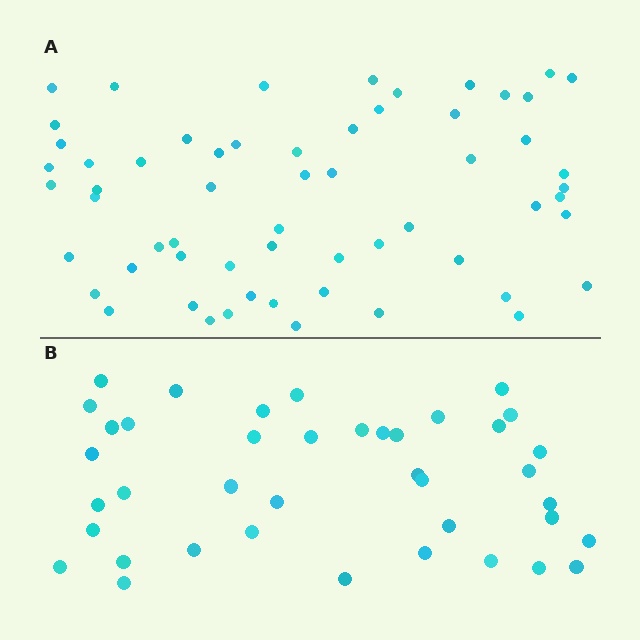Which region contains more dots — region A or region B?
Region A (the top region) has more dots.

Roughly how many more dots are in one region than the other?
Region A has approximately 20 more dots than region B.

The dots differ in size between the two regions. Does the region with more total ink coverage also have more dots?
No. Region B has more total ink coverage because its dots are larger, but region A actually contains more individual dots. Total area can be misleading — the number of items is what matters here.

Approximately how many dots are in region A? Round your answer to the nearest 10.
About 60 dots.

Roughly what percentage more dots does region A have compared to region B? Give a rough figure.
About 50% more.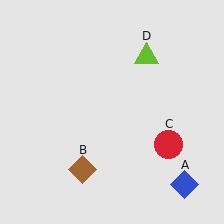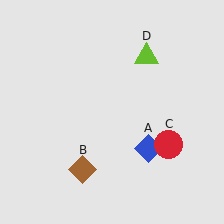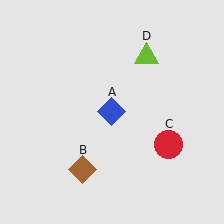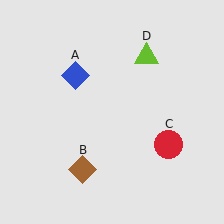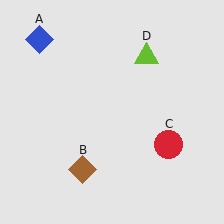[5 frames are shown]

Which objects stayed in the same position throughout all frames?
Brown diamond (object B) and red circle (object C) and lime triangle (object D) remained stationary.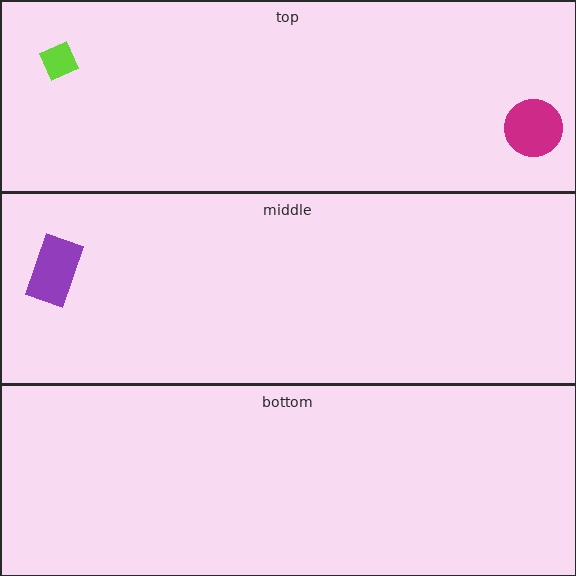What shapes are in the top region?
The lime diamond, the magenta circle.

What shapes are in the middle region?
The purple rectangle.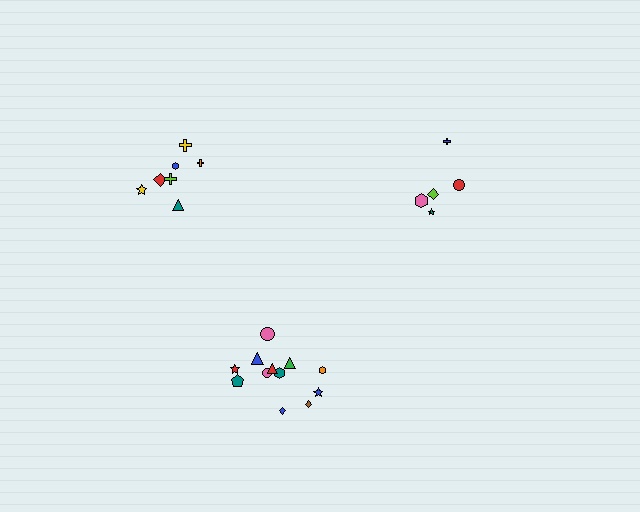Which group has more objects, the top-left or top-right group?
The top-left group.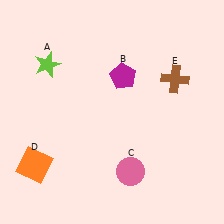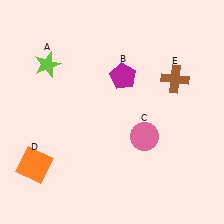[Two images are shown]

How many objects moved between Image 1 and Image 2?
1 object moved between the two images.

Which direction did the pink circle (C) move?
The pink circle (C) moved up.